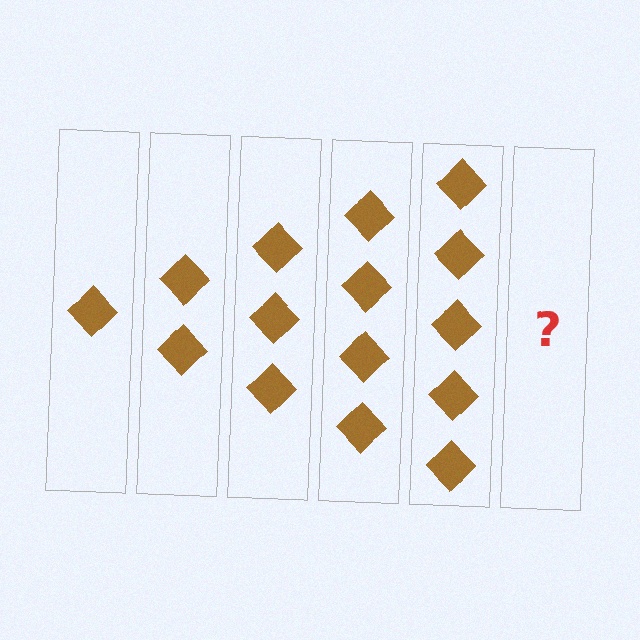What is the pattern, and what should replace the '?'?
The pattern is that each step adds one more diamond. The '?' should be 6 diamonds.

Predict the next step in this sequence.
The next step is 6 diamonds.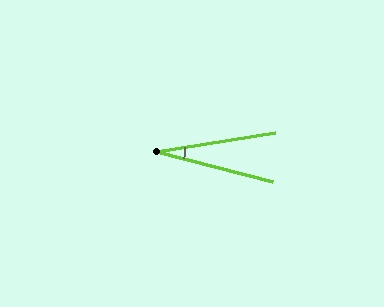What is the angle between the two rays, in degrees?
Approximately 24 degrees.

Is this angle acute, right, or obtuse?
It is acute.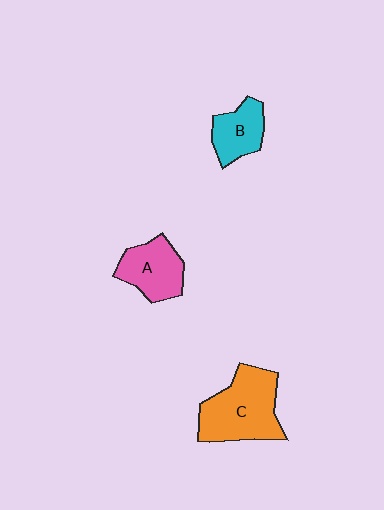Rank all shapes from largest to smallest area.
From largest to smallest: C (orange), A (pink), B (cyan).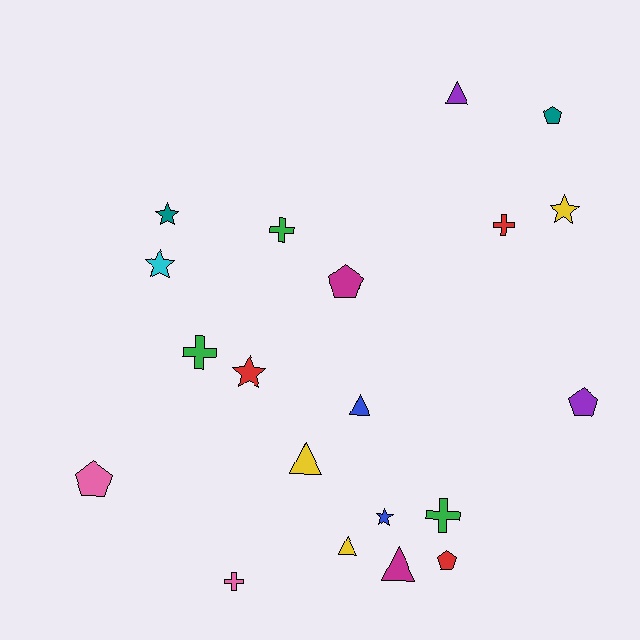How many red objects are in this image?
There are 3 red objects.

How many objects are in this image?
There are 20 objects.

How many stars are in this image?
There are 5 stars.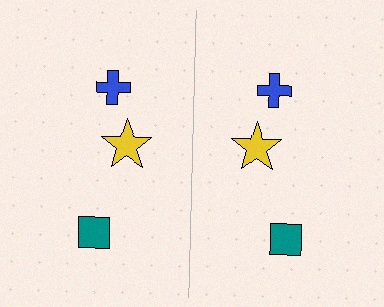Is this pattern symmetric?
Yes, this pattern has bilateral (reflection) symmetry.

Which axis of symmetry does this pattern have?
The pattern has a vertical axis of symmetry running through the center of the image.